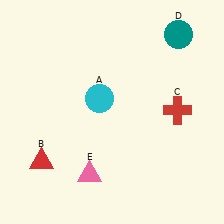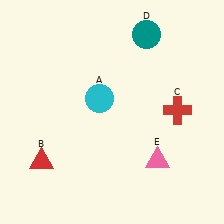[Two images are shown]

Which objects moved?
The objects that moved are: the teal circle (D), the pink triangle (E).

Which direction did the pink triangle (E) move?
The pink triangle (E) moved right.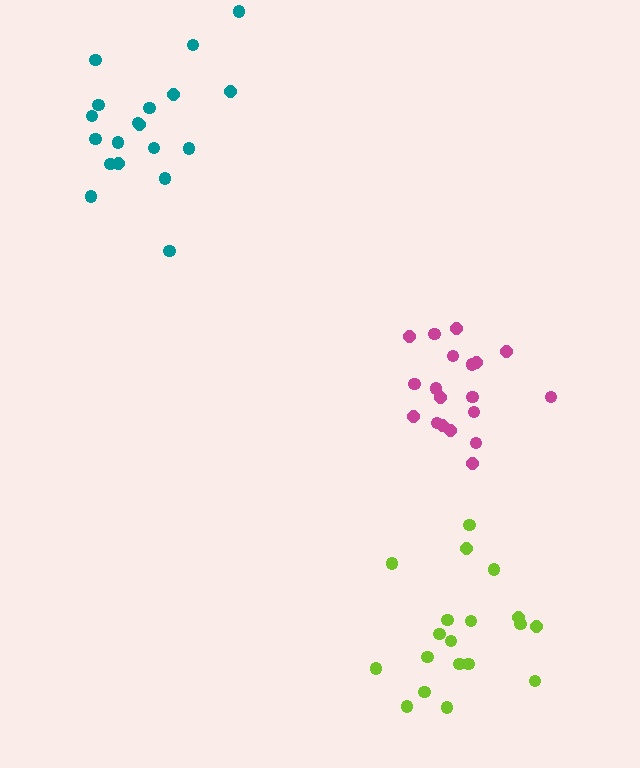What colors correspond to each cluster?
The clusters are colored: magenta, teal, lime.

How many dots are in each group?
Group 1: 19 dots, Group 2: 19 dots, Group 3: 19 dots (57 total).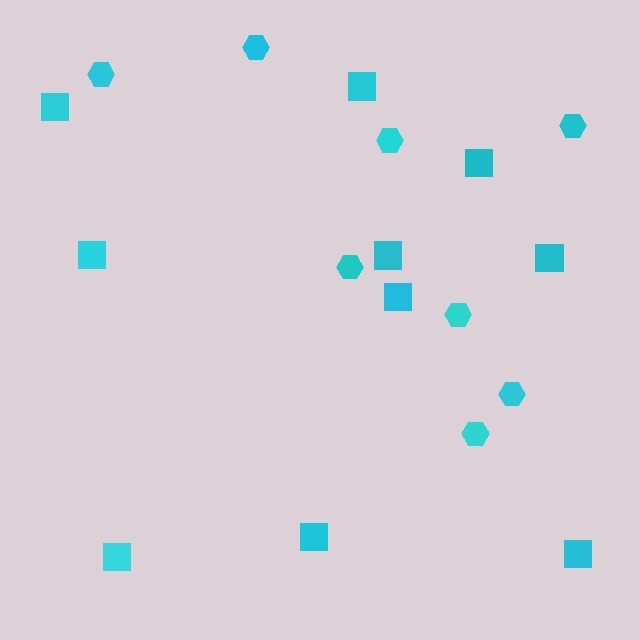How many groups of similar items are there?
There are 2 groups: one group of hexagons (8) and one group of squares (10).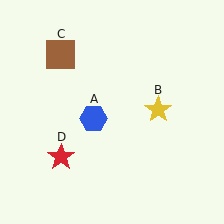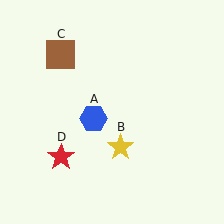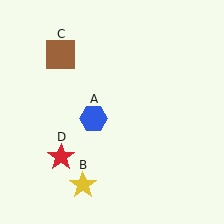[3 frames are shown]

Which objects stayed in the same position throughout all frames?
Blue hexagon (object A) and brown square (object C) and red star (object D) remained stationary.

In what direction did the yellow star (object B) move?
The yellow star (object B) moved down and to the left.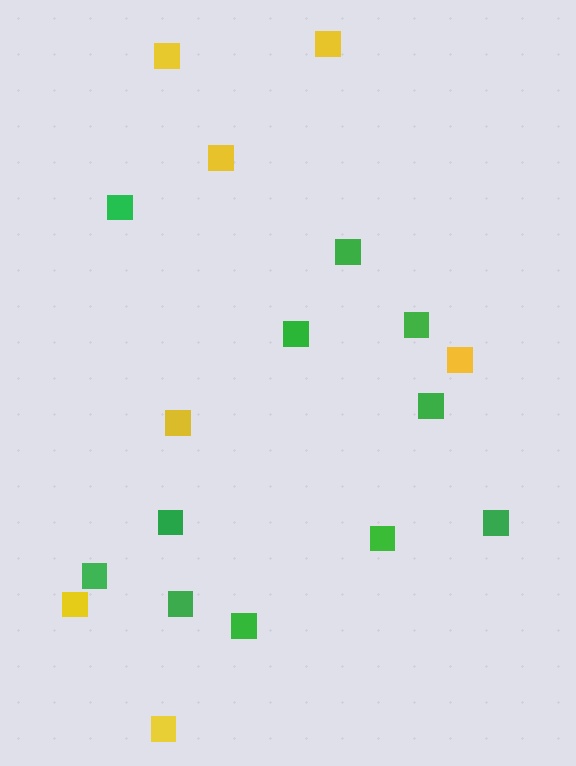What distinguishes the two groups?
There are 2 groups: one group of yellow squares (7) and one group of green squares (11).